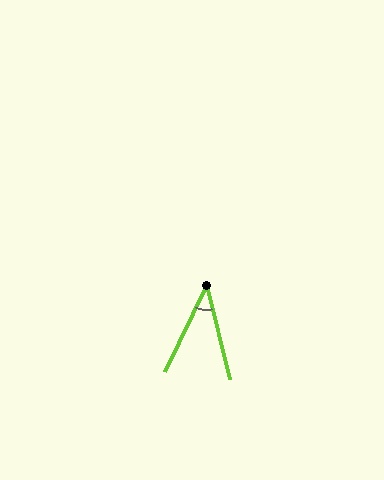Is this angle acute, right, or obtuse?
It is acute.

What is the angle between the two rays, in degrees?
Approximately 39 degrees.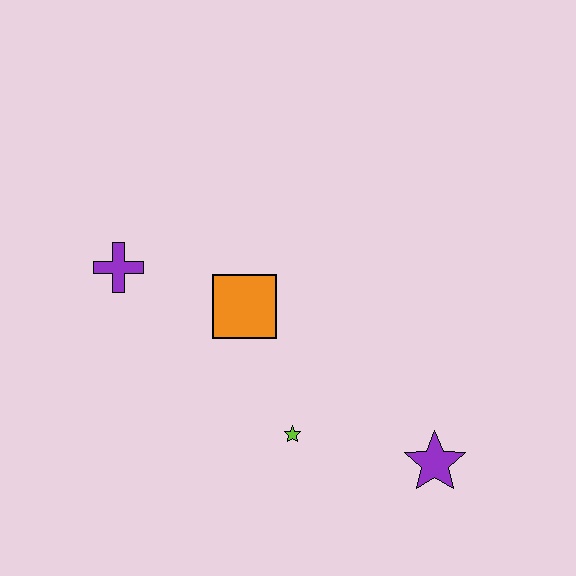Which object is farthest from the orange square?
The purple star is farthest from the orange square.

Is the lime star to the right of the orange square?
Yes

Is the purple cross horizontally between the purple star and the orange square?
No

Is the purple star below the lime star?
Yes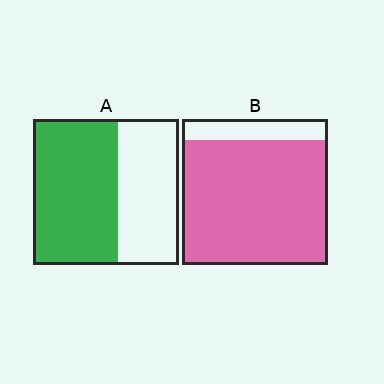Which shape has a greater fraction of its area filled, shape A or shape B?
Shape B.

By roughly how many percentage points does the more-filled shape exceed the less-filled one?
By roughly 25 percentage points (B over A).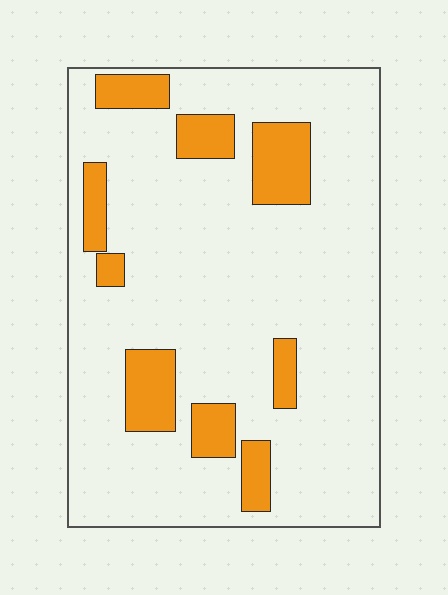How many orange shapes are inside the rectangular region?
9.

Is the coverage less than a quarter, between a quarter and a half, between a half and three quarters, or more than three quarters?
Less than a quarter.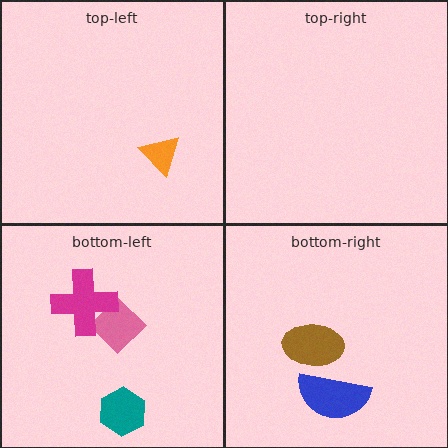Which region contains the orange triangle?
The top-left region.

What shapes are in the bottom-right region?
The blue semicircle, the brown ellipse.